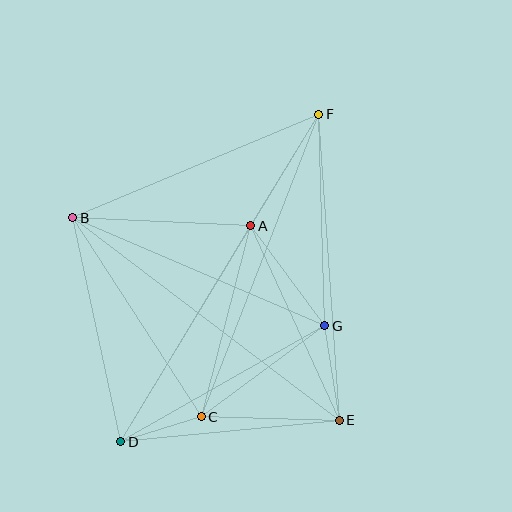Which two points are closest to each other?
Points C and D are closest to each other.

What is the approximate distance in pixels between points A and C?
The distance between A and C is approximately 197 pixels.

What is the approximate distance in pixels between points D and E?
The distance between D and E is approximately 220 pixels.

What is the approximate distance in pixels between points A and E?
The distance between A and E is approximately 213 pixels.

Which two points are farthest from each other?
Points D and F are farthest from each other.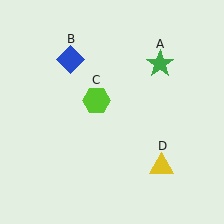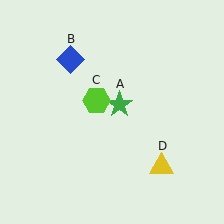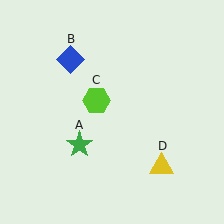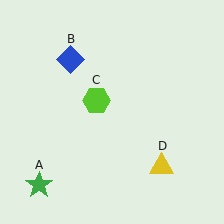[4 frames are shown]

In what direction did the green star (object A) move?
The green star (object A) moved down and to the left.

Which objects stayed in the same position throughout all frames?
Blue diamond (object B) and lime hexagon (object C) and yellow triangle (object D) remained stationary.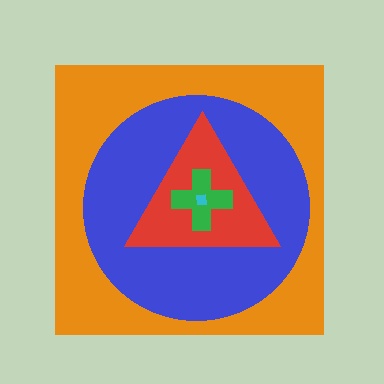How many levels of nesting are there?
5.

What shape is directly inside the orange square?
The blue circle.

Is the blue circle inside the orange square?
Yes.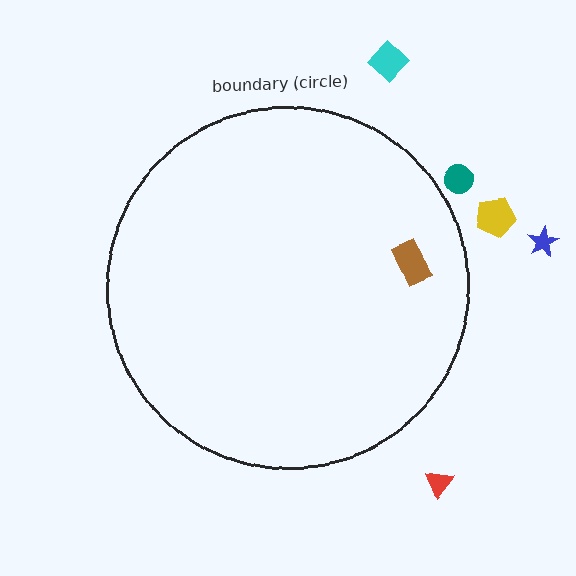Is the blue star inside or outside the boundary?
Outside.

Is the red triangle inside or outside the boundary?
Outside.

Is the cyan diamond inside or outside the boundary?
Outside.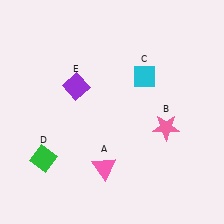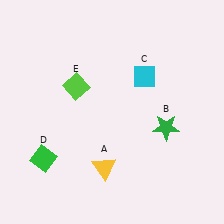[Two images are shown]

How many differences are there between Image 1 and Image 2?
There are 3 differences between the two images.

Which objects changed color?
A changed from pink to yellow. B changed from pink to green. E changed from purple to lime.